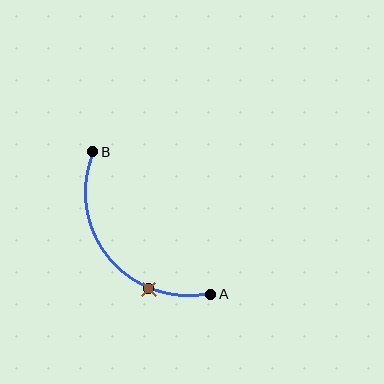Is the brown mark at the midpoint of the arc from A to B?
No. The brown mark lies on the arc but is closer to endpoint A. The arc midpoint would be at the point on the curve equidistant along the arc from both A and B.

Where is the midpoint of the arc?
The arc midpoint is the point on the curve farthest from the straight line joining A and B. It sits below and to the left of that line.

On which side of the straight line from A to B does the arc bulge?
The arc bulges below and to the left of the straight line connecting A and B.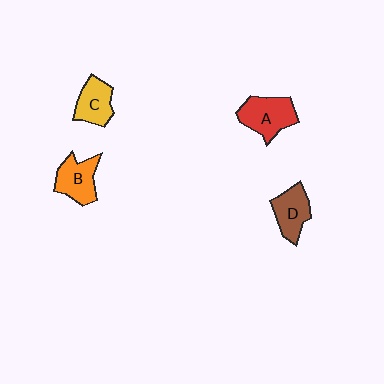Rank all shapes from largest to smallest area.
From largest to smallest: A (red), B (orange), D (brown), C (yellow).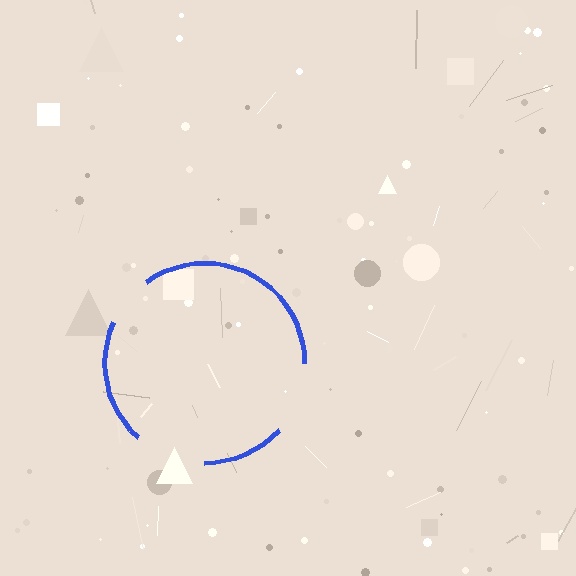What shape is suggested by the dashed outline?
The dashed outline suggests a circle.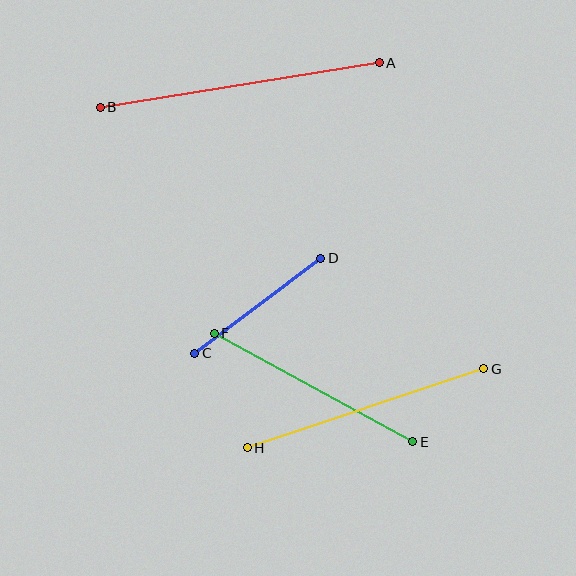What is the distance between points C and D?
The distance is approximately 158 pixels.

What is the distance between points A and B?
The distance is approximately 282 pixels.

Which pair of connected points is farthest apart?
Points A and B are farthest apart.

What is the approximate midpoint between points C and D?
The midpoint is at approximately (258, 306) pixels.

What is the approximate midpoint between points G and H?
The midpoint is at approximately (365, 408) pixels.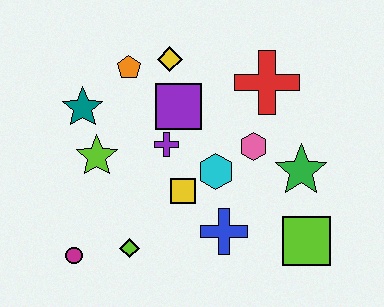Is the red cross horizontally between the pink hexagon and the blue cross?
No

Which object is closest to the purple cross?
The purple square is closest to the purple cross.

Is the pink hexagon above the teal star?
No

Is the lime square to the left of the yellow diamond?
No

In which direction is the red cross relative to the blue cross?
The red cross is above the blue cross.